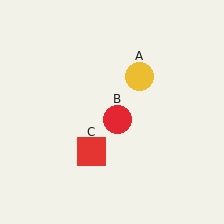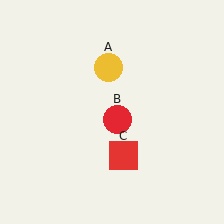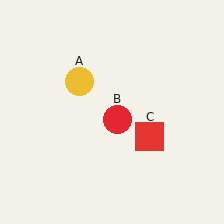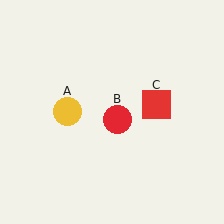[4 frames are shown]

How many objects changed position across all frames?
2 objects changed position: yellow circle (object A), red square (object C).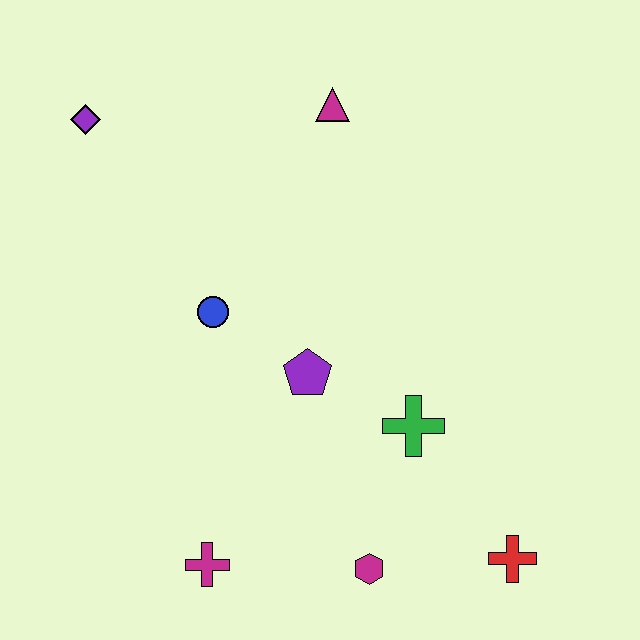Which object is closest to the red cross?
The magenta hexagon is closest to the red cross.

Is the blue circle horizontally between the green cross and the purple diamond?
Yes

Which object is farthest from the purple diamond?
The red cross is farthest from the purple diamond.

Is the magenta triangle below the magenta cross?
No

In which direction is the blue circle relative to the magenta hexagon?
The blue circle is above the magenta hexagon.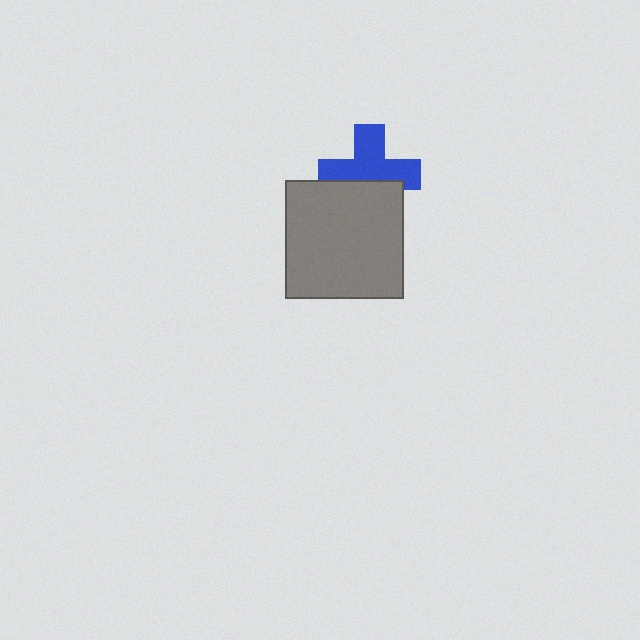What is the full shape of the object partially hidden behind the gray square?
The partially hidden object is a blue cross.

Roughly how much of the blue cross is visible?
About half of it is visible (roughly 63%).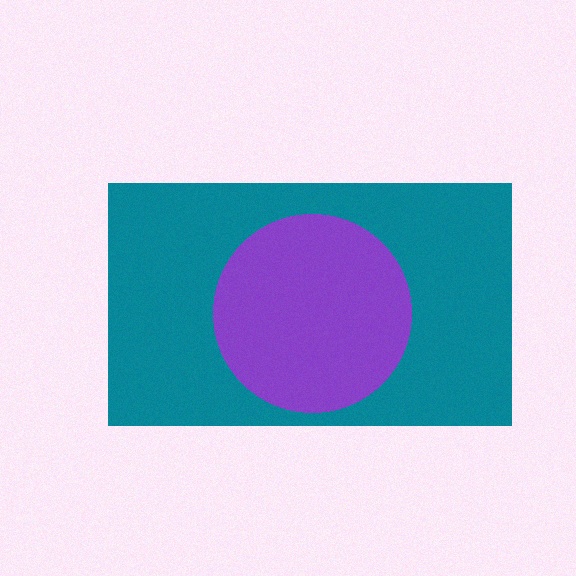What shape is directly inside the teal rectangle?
The purple circle.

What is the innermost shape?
The purple circle.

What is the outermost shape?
The teal rectangle.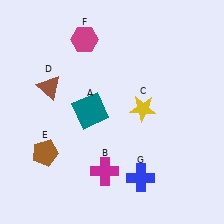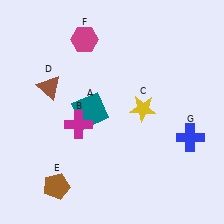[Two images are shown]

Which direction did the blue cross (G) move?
The blue cross (G) moved right.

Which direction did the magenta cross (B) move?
The magenta cross (B) moved up.